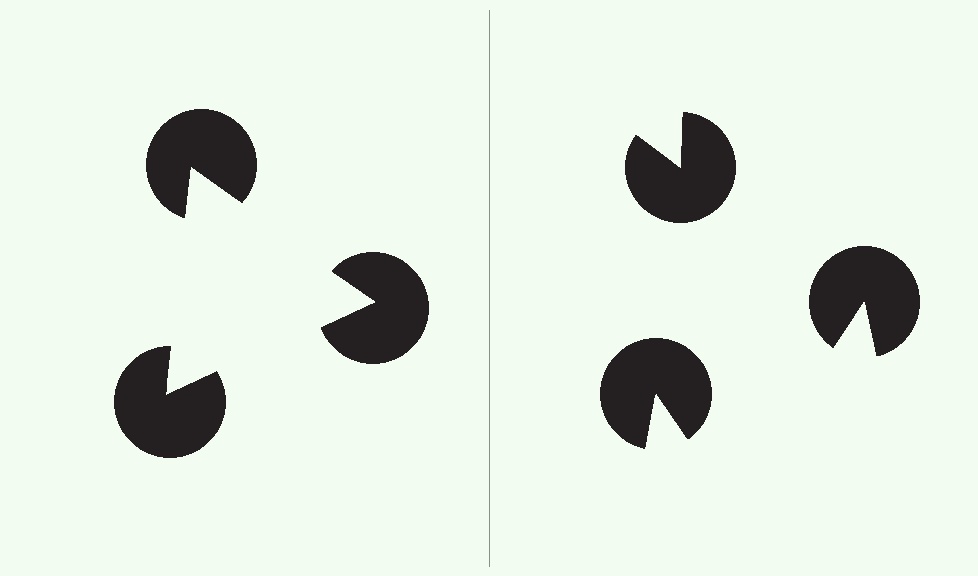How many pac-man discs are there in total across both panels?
6 — 3 on each side.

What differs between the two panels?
The pac-man discs are positioned identically on both sides; only the wedge orientations differ. On the left they align to a triangle; on the right they are misaligned.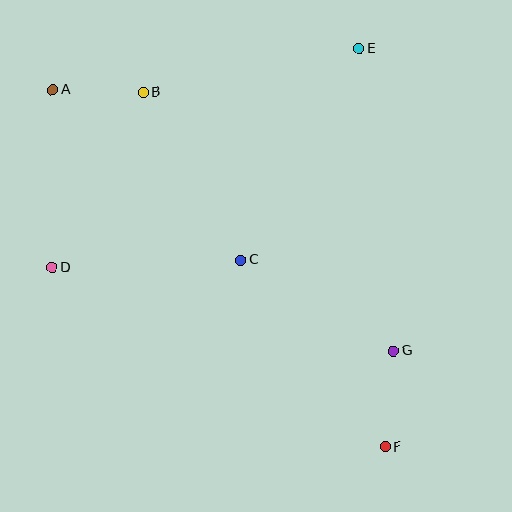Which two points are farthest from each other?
Points A and F are farthest from each other.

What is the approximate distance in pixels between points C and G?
The distance between C and G is approximately 178 pixels.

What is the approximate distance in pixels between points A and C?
The distance between A and C is approximately 254 pixels.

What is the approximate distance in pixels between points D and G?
The distance between D and G is approximately 352 pixels.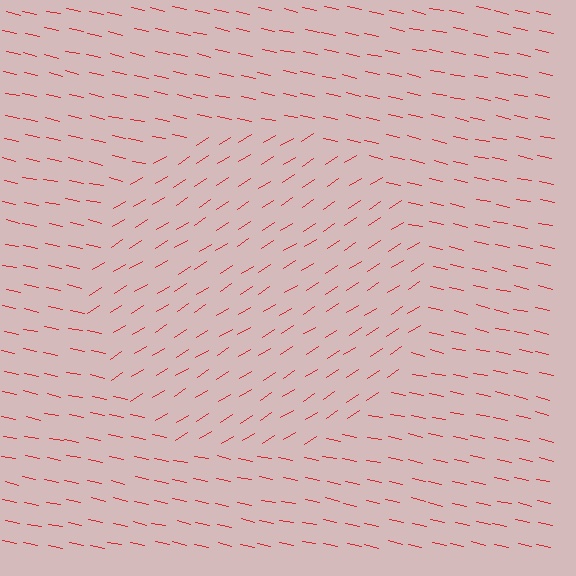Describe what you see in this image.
The image is filled with small red line segments. A circle region in the image has lines oriented differently from the surrounding lines, creating a visible texture boundary.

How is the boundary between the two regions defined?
The boundary is defined purely by a change in line orientation (approximately 45 degrees difference). All lines are the same color and thickness.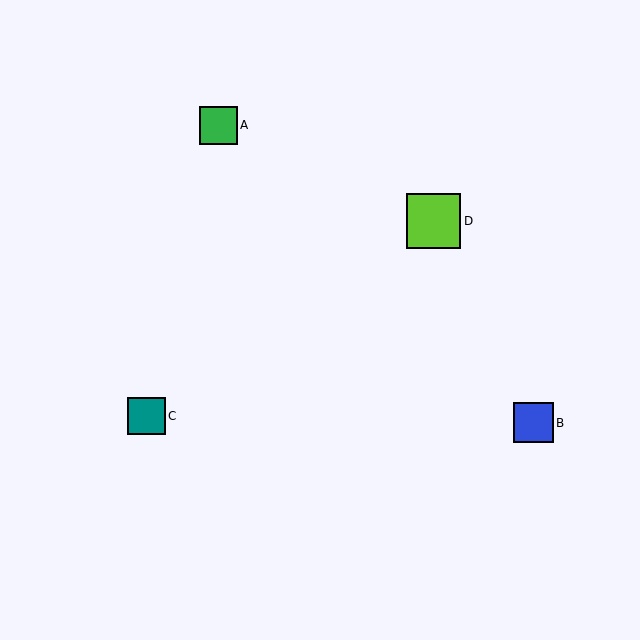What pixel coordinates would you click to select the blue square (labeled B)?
Click at (533, 423) to select the blue square B.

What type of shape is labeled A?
Shape A is a green square.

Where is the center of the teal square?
The center of the teal square is at (146, 416).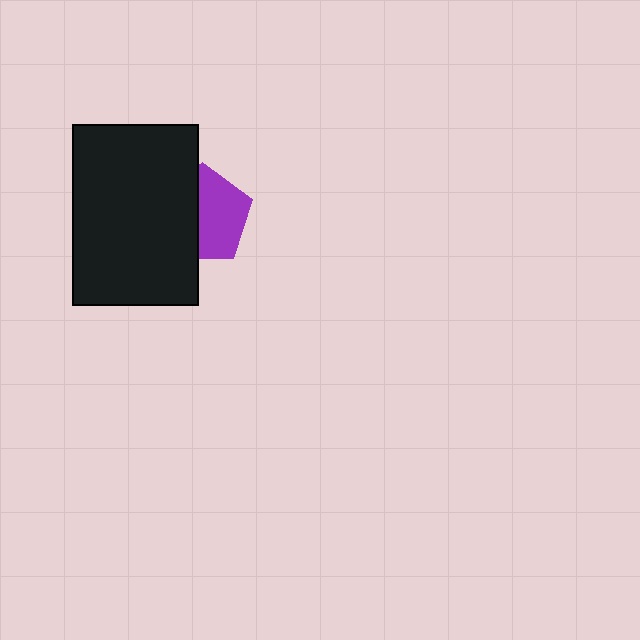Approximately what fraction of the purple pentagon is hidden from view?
Roughly 46% of the purple pentagon is hidden behind the black rectangle.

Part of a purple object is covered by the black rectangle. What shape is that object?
It is a pentagon.